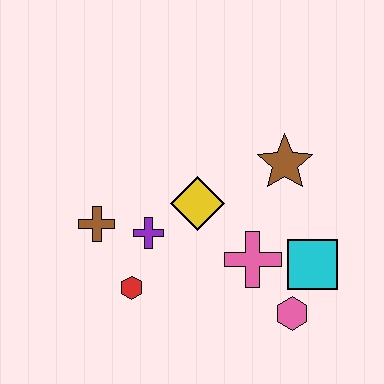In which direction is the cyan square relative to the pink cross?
The cyan square is to the right of the pink cross.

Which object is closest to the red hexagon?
The purple cross is closest to the red hexagon.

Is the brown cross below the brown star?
Yes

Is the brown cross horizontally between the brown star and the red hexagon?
No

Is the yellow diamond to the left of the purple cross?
No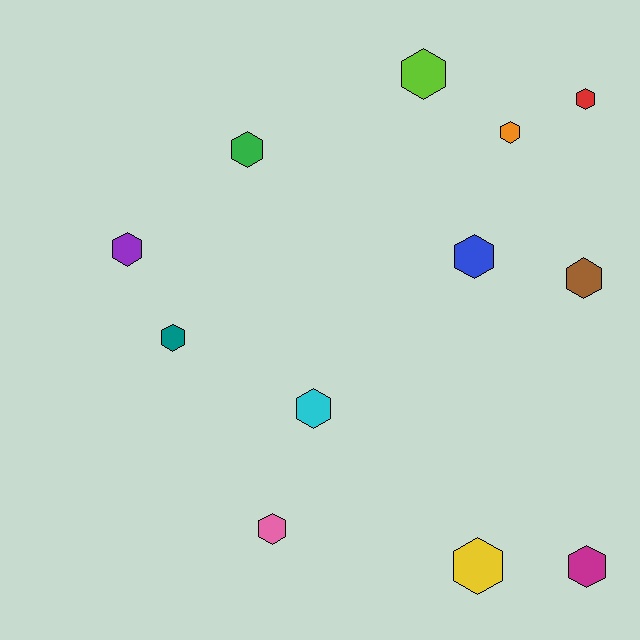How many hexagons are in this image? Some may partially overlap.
There are 12 hexagons.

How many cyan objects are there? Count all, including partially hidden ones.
There is 1 cyan object.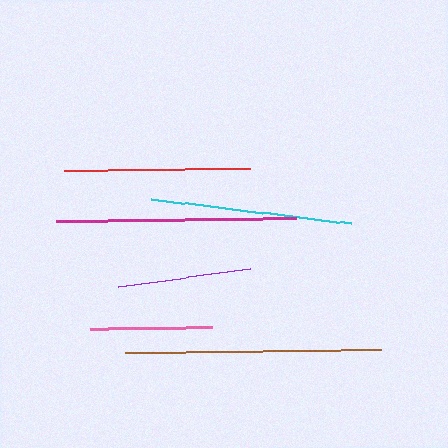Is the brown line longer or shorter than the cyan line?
The brown line is longer than the cyan line.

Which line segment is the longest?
The brown line is the longest at approximately 255 pixels.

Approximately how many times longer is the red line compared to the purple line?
The red line is approximately 1.4 times the length of the purple line.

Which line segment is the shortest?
The pink line is the shortest at approximately 122 pixels.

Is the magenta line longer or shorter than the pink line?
The magenta line is longer than the pink line.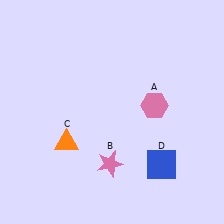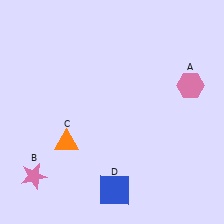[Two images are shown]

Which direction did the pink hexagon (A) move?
The pink hexagon (A) moved right.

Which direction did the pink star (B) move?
The pink star (B) moved left.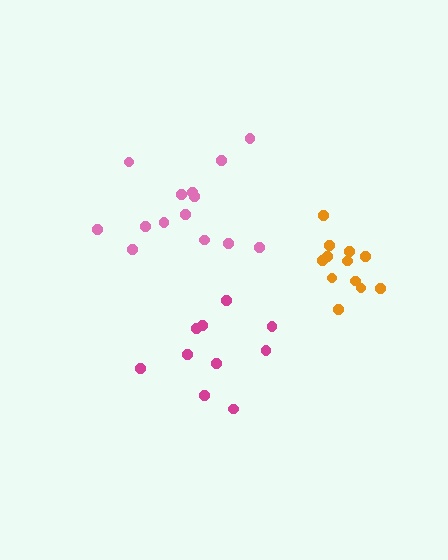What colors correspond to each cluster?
The clusters are colored: magenta, pink, orange.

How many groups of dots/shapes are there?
There are 3 groups.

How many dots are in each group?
Group 1: 10 dots, Group 2: 14 dots, Group 3: 12 dots (36 total).